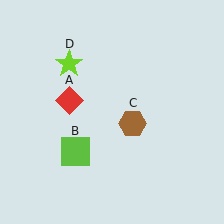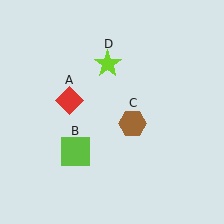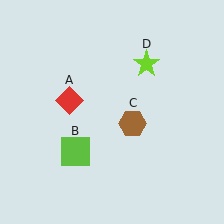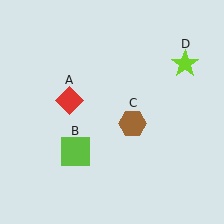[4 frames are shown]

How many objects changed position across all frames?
1 object changed position: lime star (object D).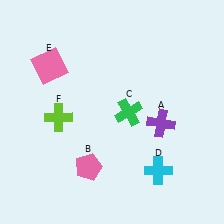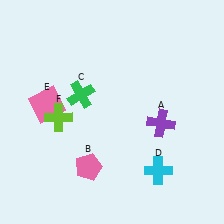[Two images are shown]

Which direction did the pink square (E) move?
The pink square (E) moved down.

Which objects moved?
The objects that moved are: the green cross (C), the pink square (E).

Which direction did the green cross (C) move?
The green cross (C) moved left.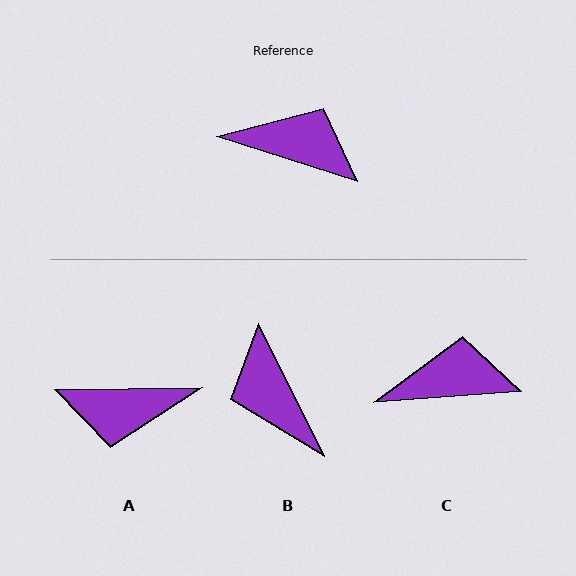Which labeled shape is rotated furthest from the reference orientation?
A, about 161 degrees away.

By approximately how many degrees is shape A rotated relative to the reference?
Approximately 161 degrees clockwise.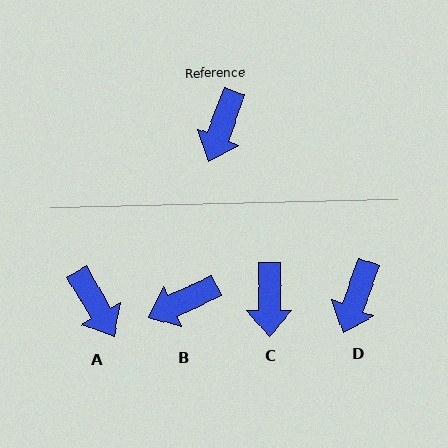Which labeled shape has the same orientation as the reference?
D.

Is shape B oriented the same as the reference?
No, it is off by about 45 degrees.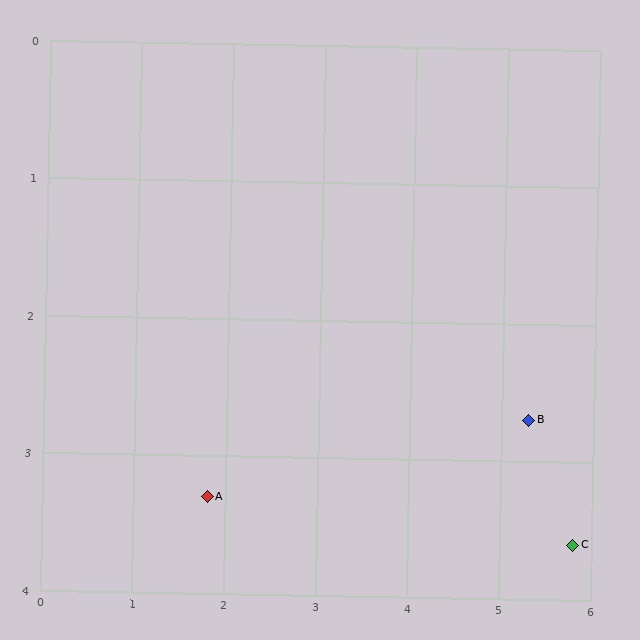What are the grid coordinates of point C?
Point C is at approximately (5.8, 3.6).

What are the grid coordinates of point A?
Point A is at approximately (1.8, 3.3).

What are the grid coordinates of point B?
Point B is at approximately (5.3, 2.7).